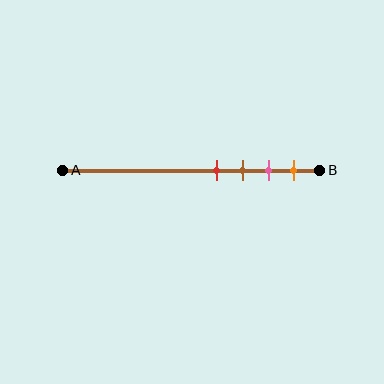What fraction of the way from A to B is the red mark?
The red mark is approximately 60% (0.6) of the way from A to B.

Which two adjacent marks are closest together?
The red and brown marks are the closest adjacent pair.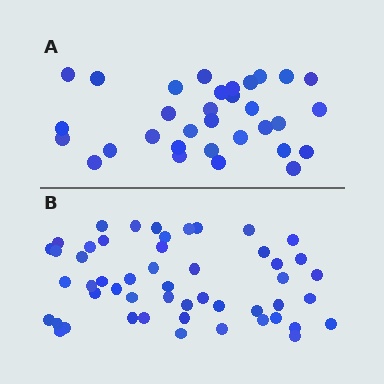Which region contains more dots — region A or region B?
Region B (the bottom region) has more dots.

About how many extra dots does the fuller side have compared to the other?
Region B has approximately 20 more dots than region A.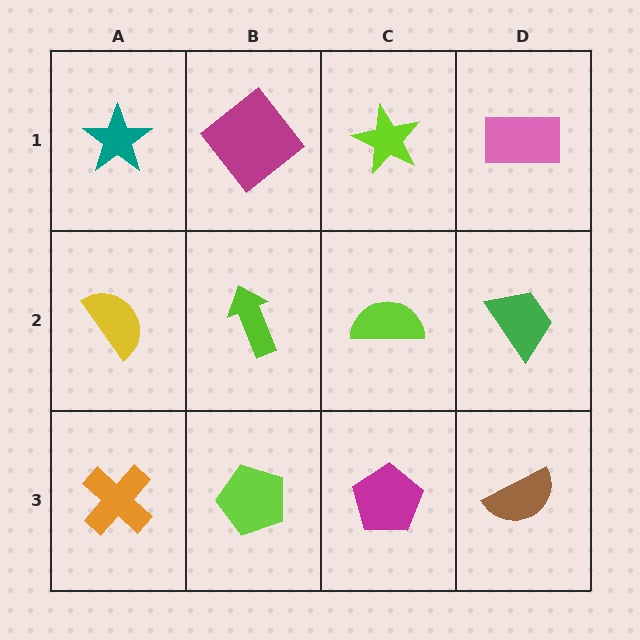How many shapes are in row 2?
4 shapes.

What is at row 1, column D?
A pink rectangle.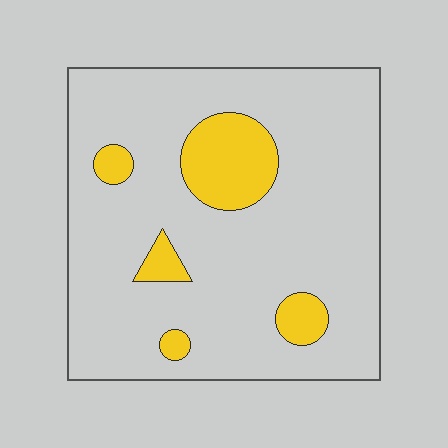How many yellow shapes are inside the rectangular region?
5.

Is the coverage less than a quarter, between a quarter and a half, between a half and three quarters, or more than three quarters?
Less than a quarter.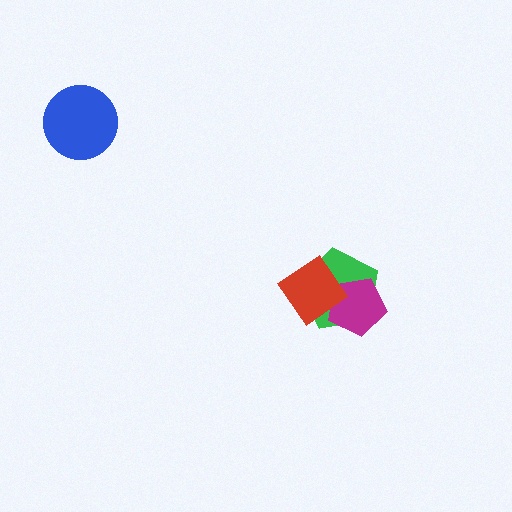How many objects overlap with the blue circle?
0 objects overlap with the blue circle.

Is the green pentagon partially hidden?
Yes, it is partially covered by another shape.